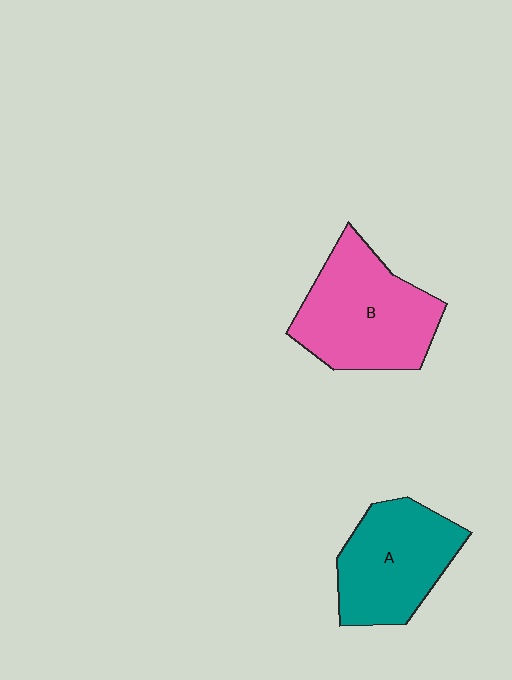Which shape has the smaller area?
Shape A (teal).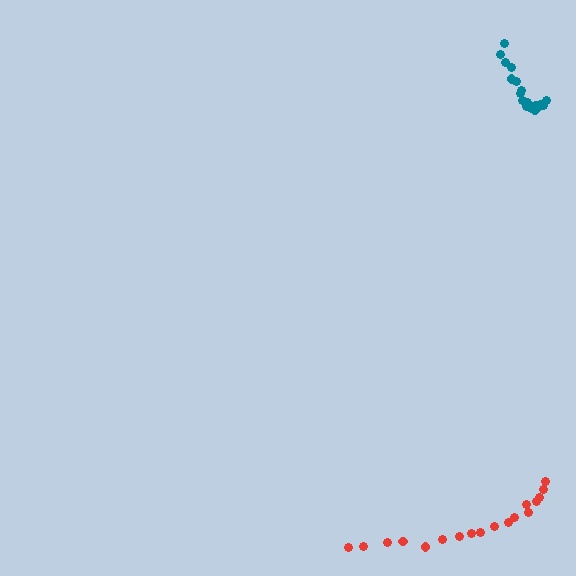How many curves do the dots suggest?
There are 2 distinct paths.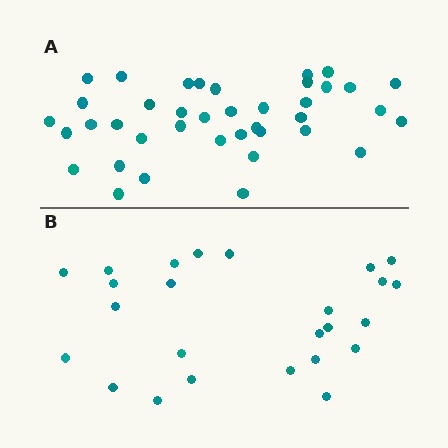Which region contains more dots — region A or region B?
Region A (the top region) has more dots.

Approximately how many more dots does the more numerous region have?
Region A has approximately 15 more dots than region B.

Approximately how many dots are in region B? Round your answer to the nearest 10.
About 20 dots. (The exact count is 25, which rounds to 20.)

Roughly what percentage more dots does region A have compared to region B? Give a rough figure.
About 55% more.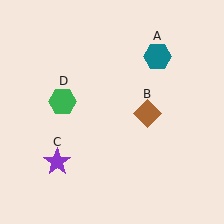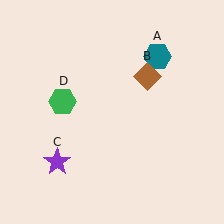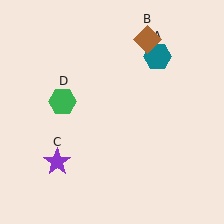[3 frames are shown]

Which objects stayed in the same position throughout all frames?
Teal hexagon (object A) and purple star (object C) and green hexagon (object D) remained stationary.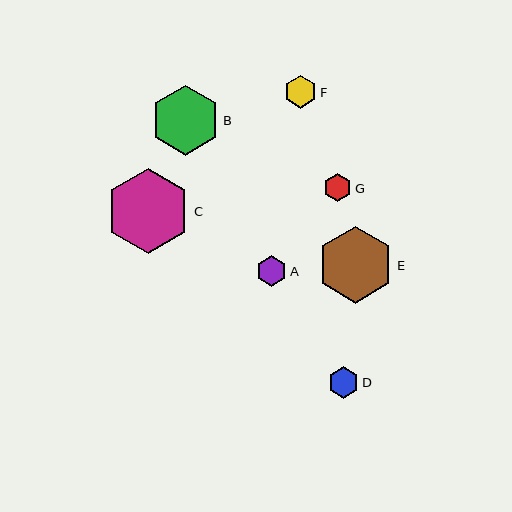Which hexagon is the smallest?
Hexagon G is the smallest with a size of approximately 28 pixels.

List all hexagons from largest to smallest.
From largest to smallest: C, E, B, F, D, A, G.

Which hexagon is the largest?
Hexagon C is the largest with a size of approximately 85 pixels.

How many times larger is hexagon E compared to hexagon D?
Hexagon E is approximately 2.5 times the size of hexagon D.